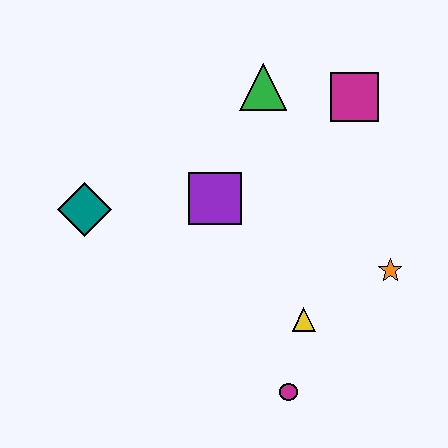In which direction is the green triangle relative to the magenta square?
The green triangle is to the left of the magenta square.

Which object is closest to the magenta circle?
The yellow triangle is closest to the magenta circle.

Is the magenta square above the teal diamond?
Yes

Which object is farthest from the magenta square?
The magenta circle is farthest from the magenta square.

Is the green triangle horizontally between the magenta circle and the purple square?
Yes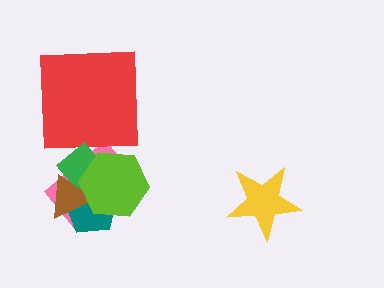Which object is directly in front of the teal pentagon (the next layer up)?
The green diamond is directly in front of the teal pentagon.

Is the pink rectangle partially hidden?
Yes, it is partially covered by another shape.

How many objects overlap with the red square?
0 objects overlap with the red square.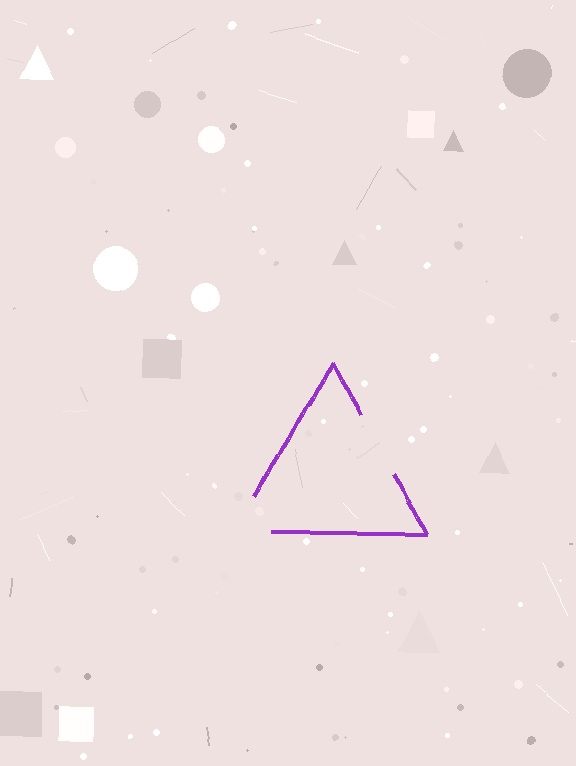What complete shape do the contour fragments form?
The contour fragments form a triangle.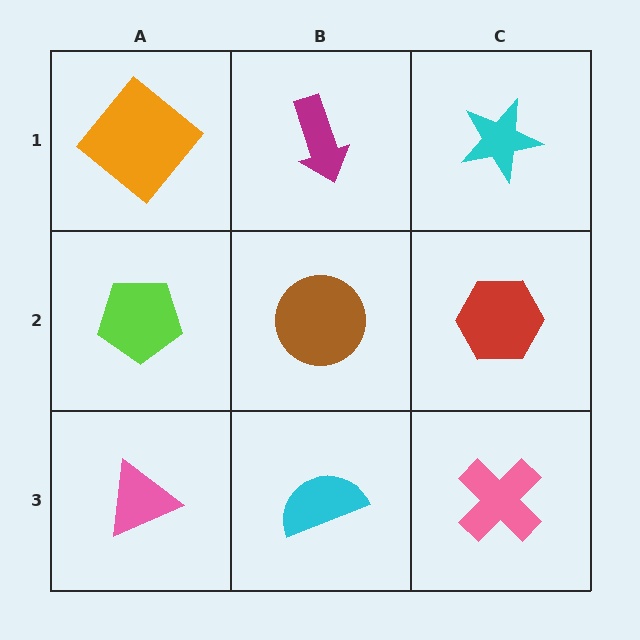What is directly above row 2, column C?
A cyan star.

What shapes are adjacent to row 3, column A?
A lime pentagon (row 2, column A), a cyan semicircle (row 3, column B).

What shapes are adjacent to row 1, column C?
A red hexagon (row 2, column C), a magenta arrow (row 1, column B).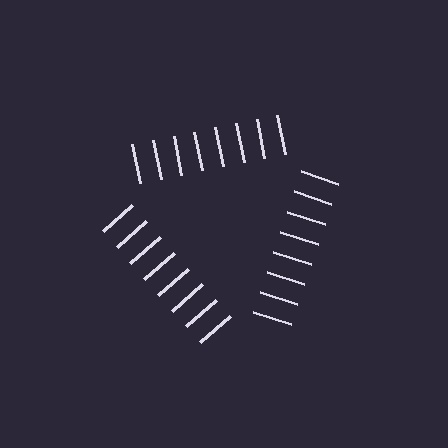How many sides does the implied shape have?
3 sides — the line-ends trace a triangle.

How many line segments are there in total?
24 — 8 along each of the 3 edges.